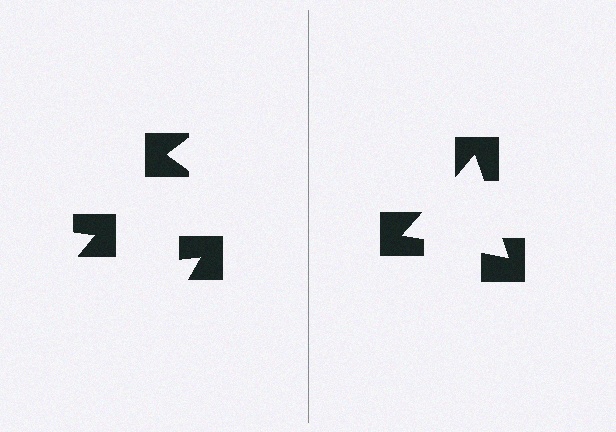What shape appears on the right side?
An illusory triangle.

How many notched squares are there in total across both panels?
6 — 3 on each side.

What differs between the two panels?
The notched squares are positioned identically on both sides; only the wedge orientations differ. On the right they align to a triangle; on the left they are misaligned.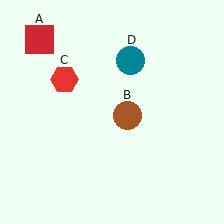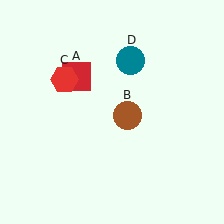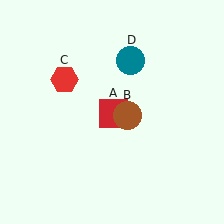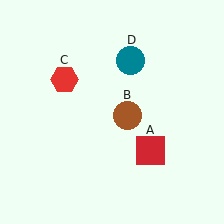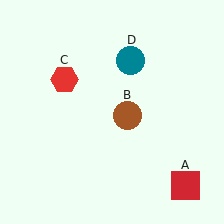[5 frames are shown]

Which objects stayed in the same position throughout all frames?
Brown circle (object B) and red hexagon (object C) and teal circle (object D) remained stationary.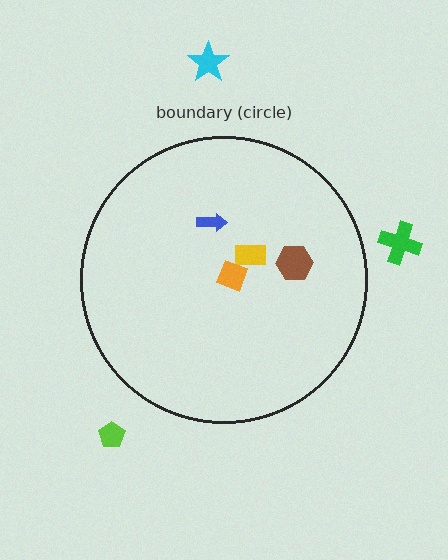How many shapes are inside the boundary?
4 inside, 3 outside.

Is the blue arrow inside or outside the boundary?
Inside.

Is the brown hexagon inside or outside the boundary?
Inside.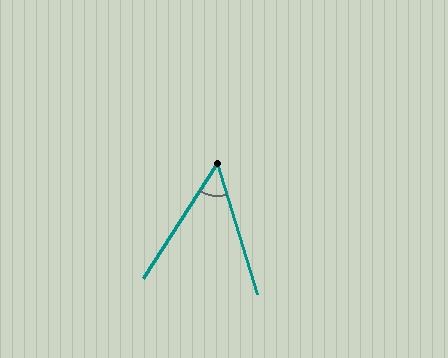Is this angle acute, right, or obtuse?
It is acute.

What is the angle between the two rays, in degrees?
Approximately 50 degrees.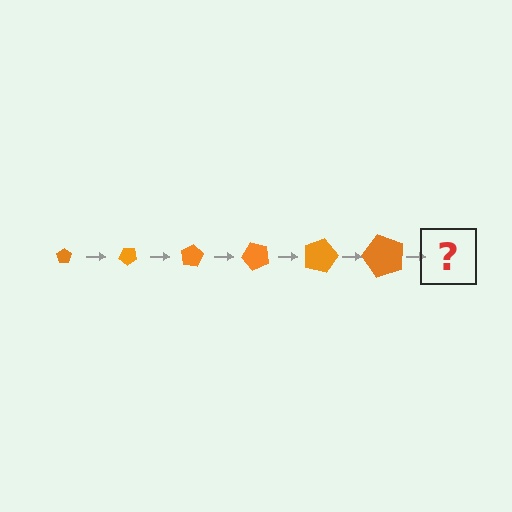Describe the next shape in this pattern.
It should be a pentagon, larger than the previous one and rotated 240 degrees from the start.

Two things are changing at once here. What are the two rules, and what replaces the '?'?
The two rules are that the pentagon grows larger each step and it rotates 40 degrees each step. The '?' should be a pentagon, larger than the previous one and rotated 240 degrees from the start.